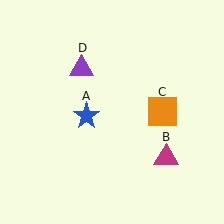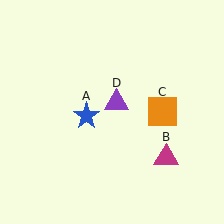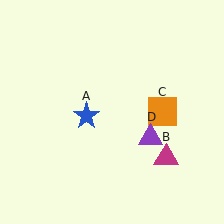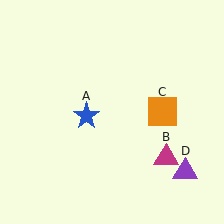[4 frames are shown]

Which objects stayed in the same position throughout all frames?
Blue star (object A) and magenta triangle (object B) and orange square (object C) remained stationary.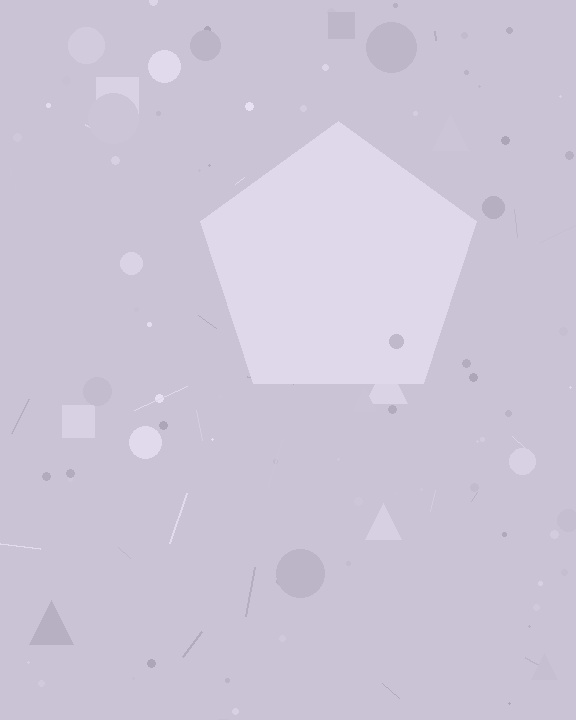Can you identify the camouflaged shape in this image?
The camouflaged shape is a pentagon.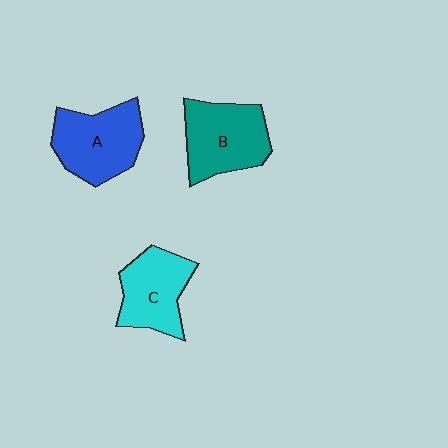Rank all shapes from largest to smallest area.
From largest to smallest: B (teal), A (blue), C (cyan).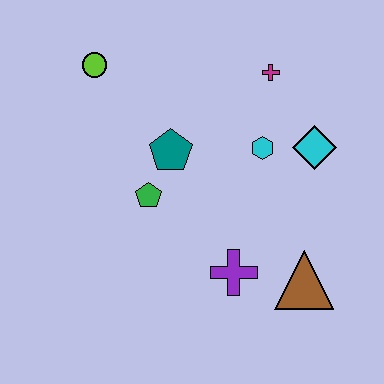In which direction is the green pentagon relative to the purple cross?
The green pentagon is to the left of the purple cross.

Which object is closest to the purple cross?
The brown triangle is closest to the purple cross.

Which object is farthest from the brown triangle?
The lime circle is farthest from the brown triangle.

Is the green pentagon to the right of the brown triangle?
No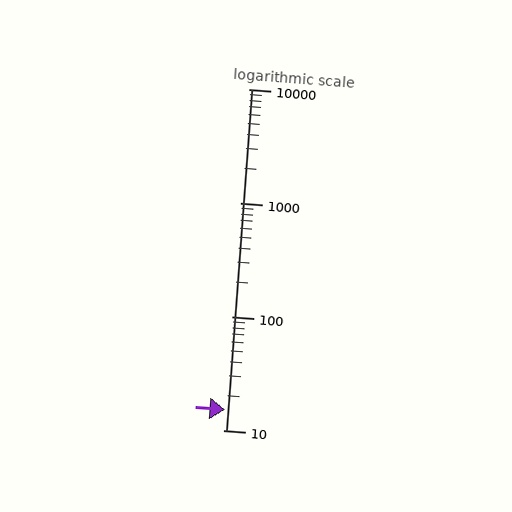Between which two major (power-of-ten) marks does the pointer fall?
The pointer is between 10 and 100.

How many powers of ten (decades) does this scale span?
The scale spans 3 decades, from 10 to 10000.